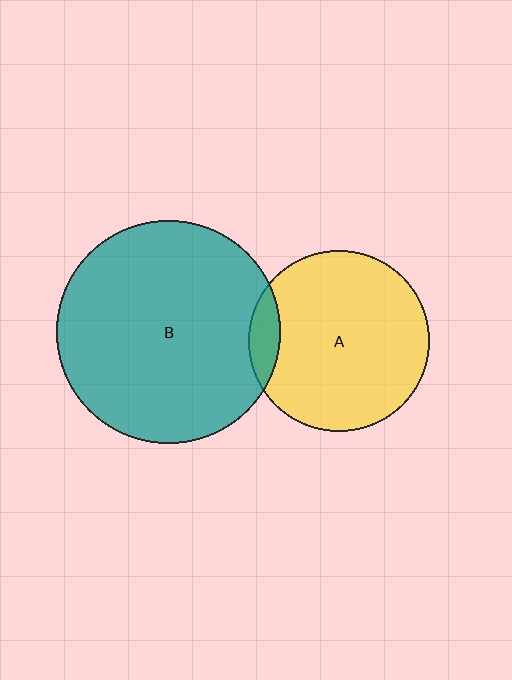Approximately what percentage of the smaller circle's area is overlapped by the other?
Approximately 10%.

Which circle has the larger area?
Circle B (teal).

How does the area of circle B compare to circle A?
Approximately 1.5 times.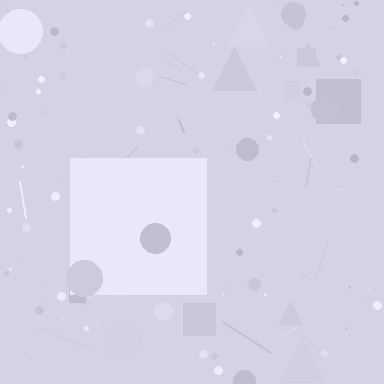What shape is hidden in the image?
A square is hidden in the image.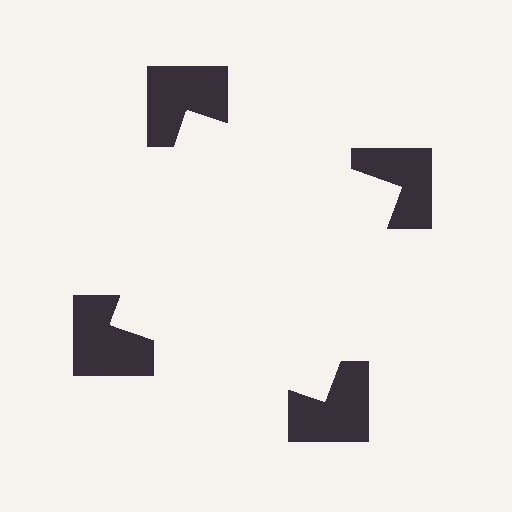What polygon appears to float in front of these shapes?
An illusory square — its edges are inferred from the aligned wedge cuts in the notched squares, not physically drawn.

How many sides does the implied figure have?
4 sides.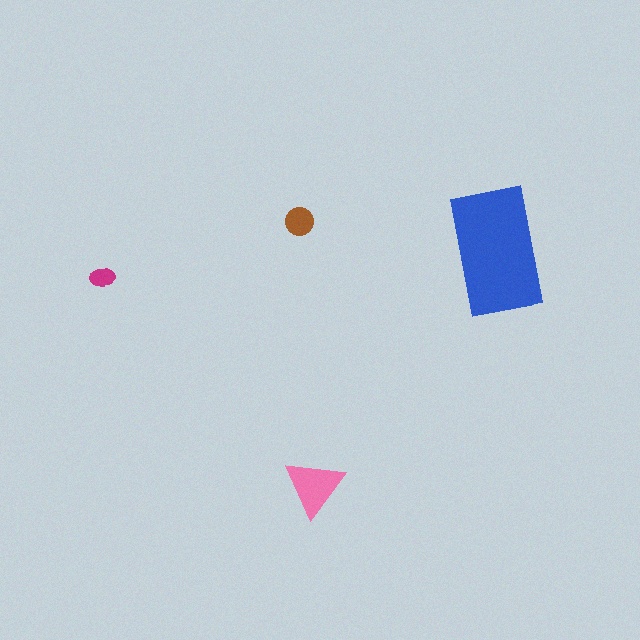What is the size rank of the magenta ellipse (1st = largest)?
4th.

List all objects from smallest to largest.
The magenta ellipse, the brown circle, the pink triangle, the blue rectangle.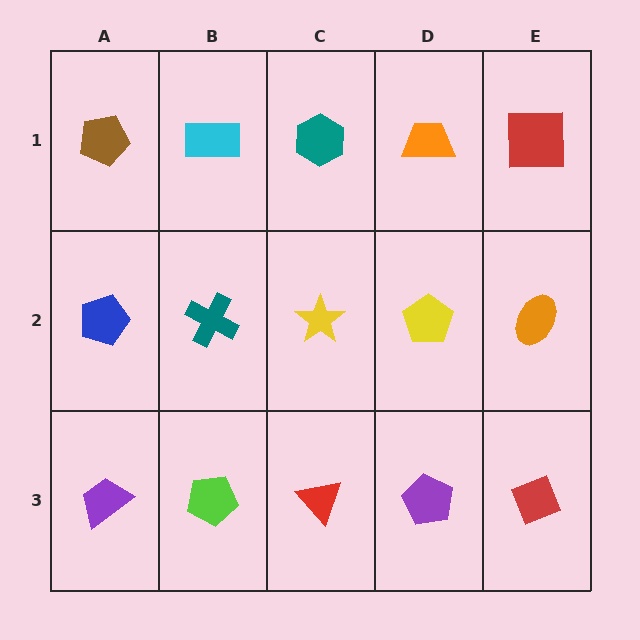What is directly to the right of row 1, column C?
An orange trapezoid.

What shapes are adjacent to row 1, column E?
An orange ellipse (row 2, column E), an orange trapezoid (row 1, column D).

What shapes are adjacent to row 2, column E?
A red square (row 1, column E), a red diamond (row 3, column E), a yellow pentagon (row 2, column D).